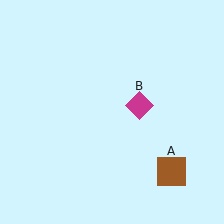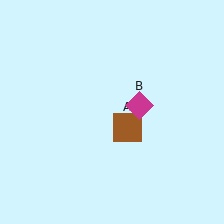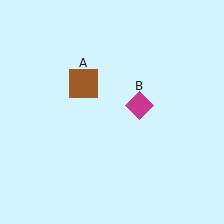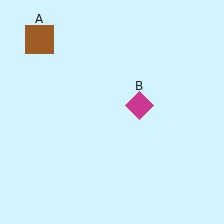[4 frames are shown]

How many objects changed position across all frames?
1 object changed position: brown square (object A).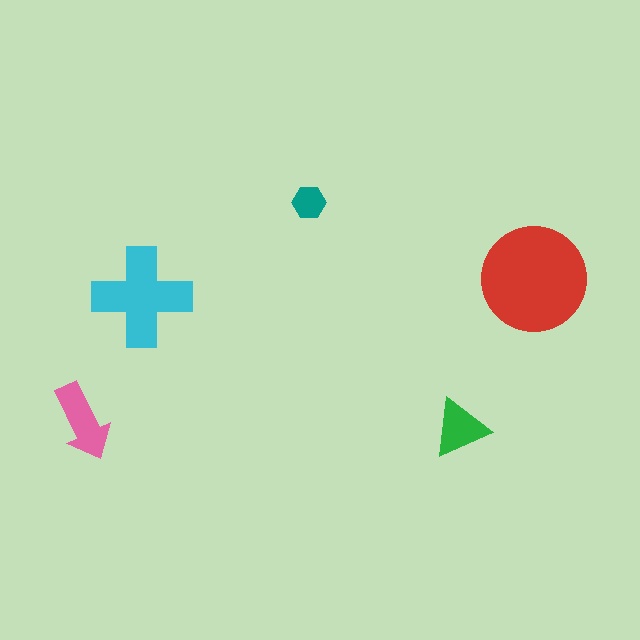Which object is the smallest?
The teal hexagon.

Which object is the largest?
The red circle.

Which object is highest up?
The teal hexagon is topmost.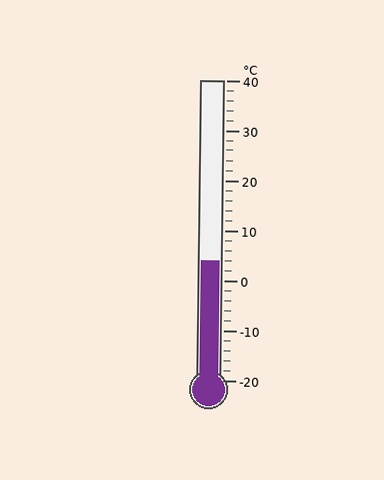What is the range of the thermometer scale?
The thermometer scale ranges from -20°C to 40°C.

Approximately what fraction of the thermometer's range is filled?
The thermometer is filled to approximately 40% of its range.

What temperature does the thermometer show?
The thermometer shows approximately 4°C.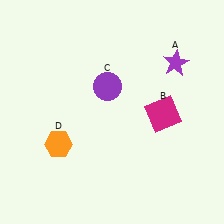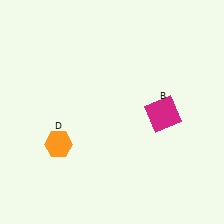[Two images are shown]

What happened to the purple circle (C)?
The purple circle (C) was removed in Image 2. It was in the top-left area of Image 1.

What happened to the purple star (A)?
The purple star (A) was removed in Image 2. It was in the top-right area of Image 1.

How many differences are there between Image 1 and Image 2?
There are 2 differences between the two images.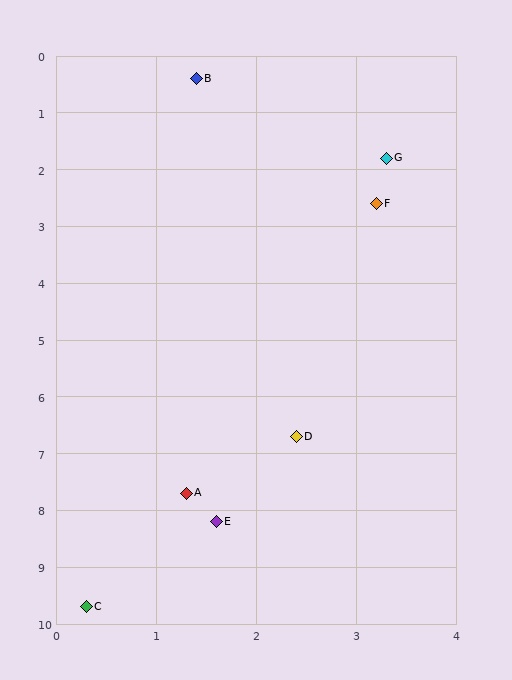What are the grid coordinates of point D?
Point D is at approximately (2.4, 6.7).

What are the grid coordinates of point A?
Point A is at approximately (1.3, 7.7).